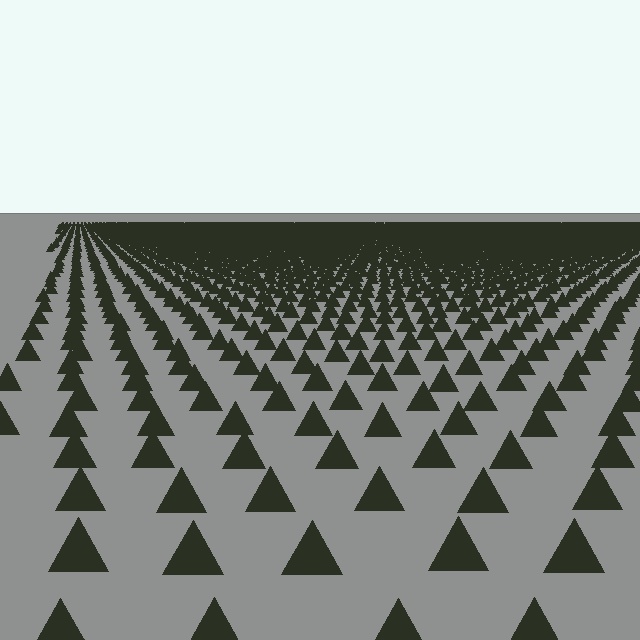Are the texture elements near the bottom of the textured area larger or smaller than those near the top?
Larger. Near the bottom, elements are closer to the viewer and appear at a bigger on-screen size.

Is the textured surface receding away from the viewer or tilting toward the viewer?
The surface is receding away from the viewer. Texture elements get smaller and denser toward the top.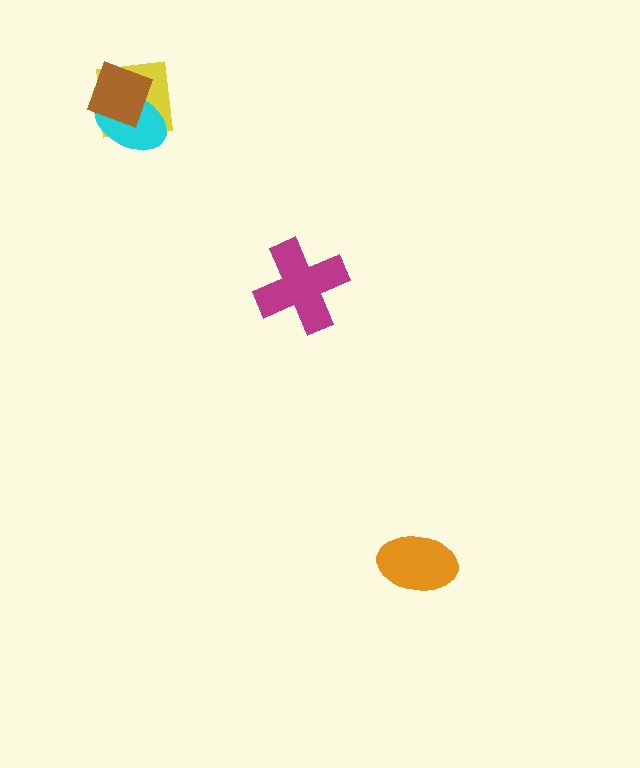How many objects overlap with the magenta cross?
0 objects overlap with the magenta cross.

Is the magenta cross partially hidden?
No, no other shape covers it.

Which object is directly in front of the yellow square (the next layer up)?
The cyan ellipse is directly in front of the yellow square.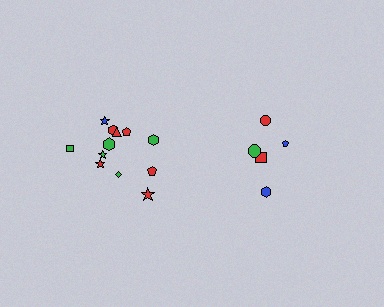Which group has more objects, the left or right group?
The left group.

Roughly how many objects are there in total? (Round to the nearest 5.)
Roughly 15 objects in total.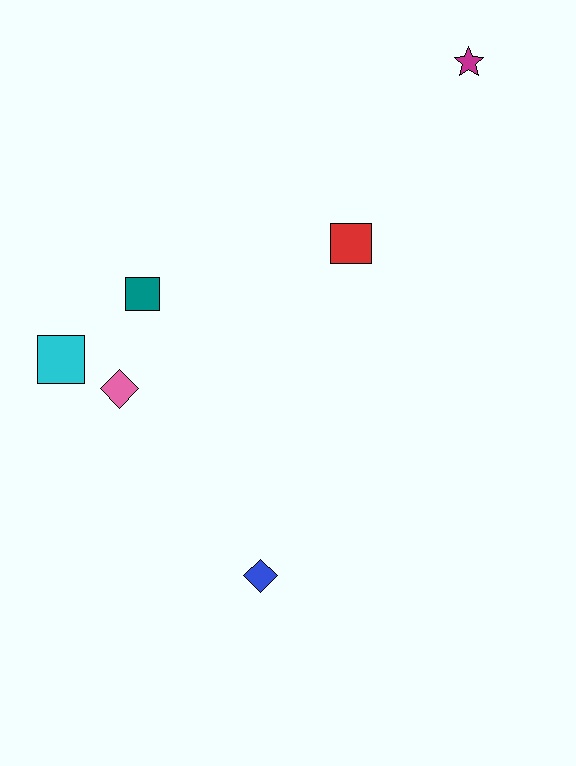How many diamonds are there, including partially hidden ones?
There are 2 diamonds.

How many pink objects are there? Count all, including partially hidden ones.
There is 1 pink object.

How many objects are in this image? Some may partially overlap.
There are 6 objects.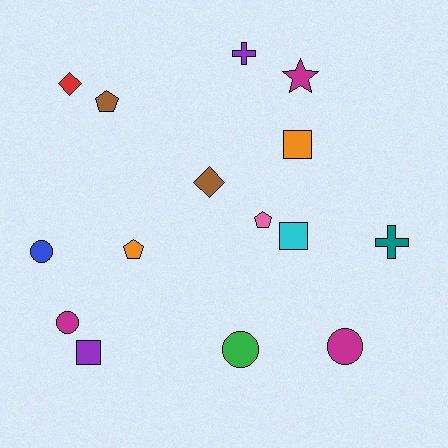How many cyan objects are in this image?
There is 1 cyan object.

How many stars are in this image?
There is 1 star.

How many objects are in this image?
There are 15 objects.